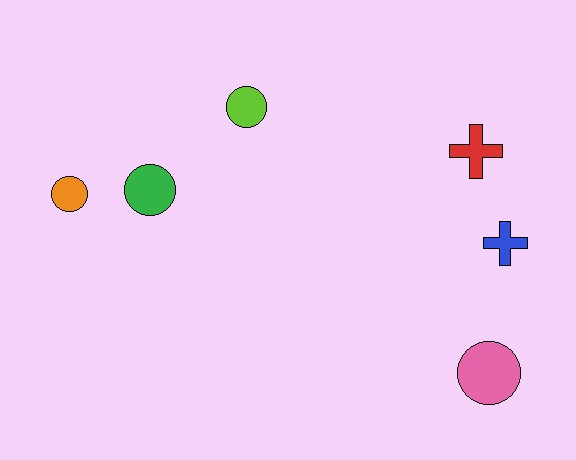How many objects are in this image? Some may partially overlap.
There are 6 objects.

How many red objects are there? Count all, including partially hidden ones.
There is 1 red object.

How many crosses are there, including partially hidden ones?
There are 2 crosses.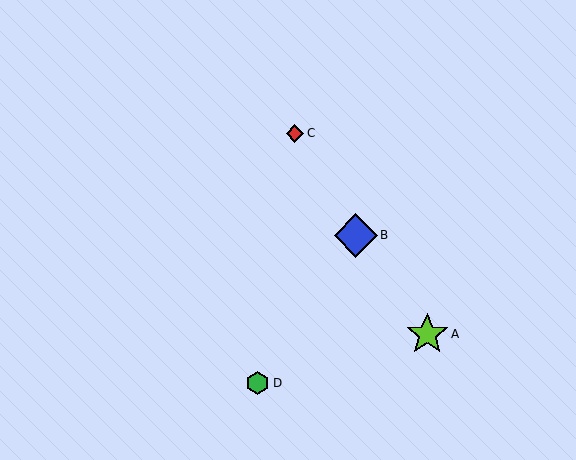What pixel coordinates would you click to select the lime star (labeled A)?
Click at (427, 334) to select the lime star A.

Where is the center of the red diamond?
The center of the red diamond is at (295, 133).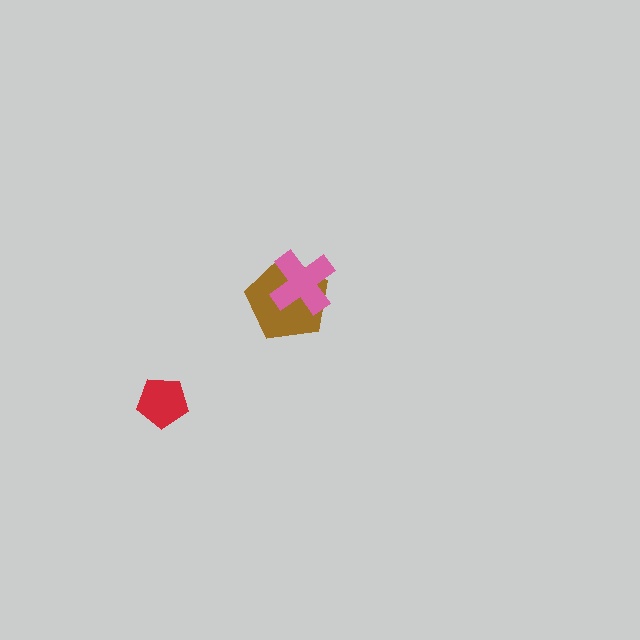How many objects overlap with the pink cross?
1 object overlaps with the pink cross.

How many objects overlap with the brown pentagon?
1 object overlaps with the brown pentagon.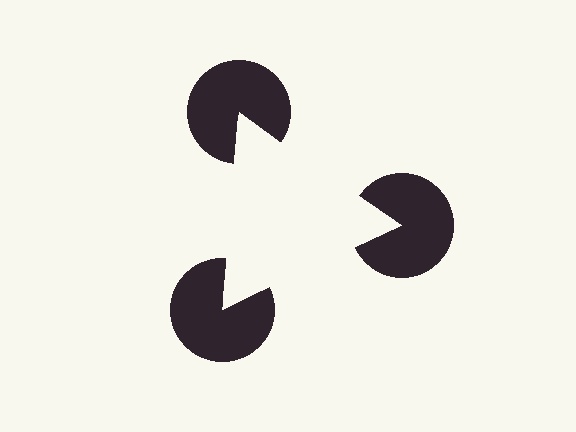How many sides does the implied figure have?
3 sides.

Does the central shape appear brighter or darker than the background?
It typically appears slightly brighter than the background, even though no actual brightness change is drawn.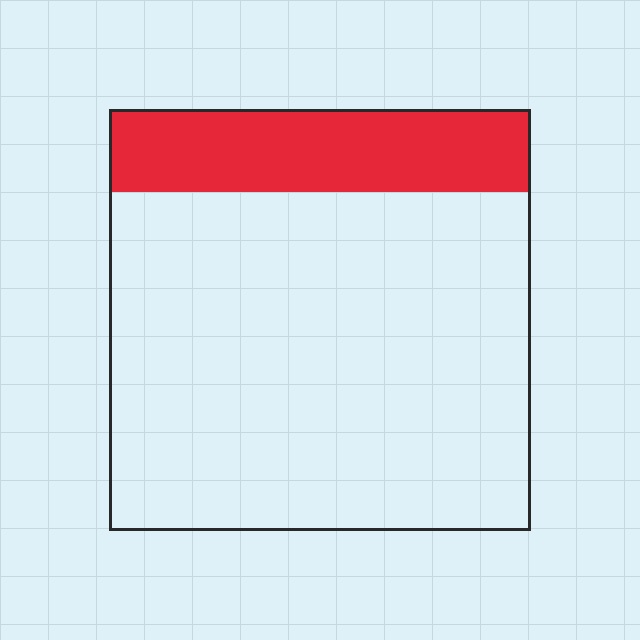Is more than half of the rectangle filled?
No.